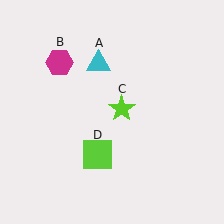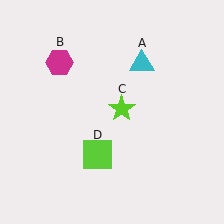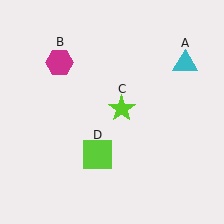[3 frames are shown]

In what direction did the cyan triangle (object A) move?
The cyan triangle (object A) moved right.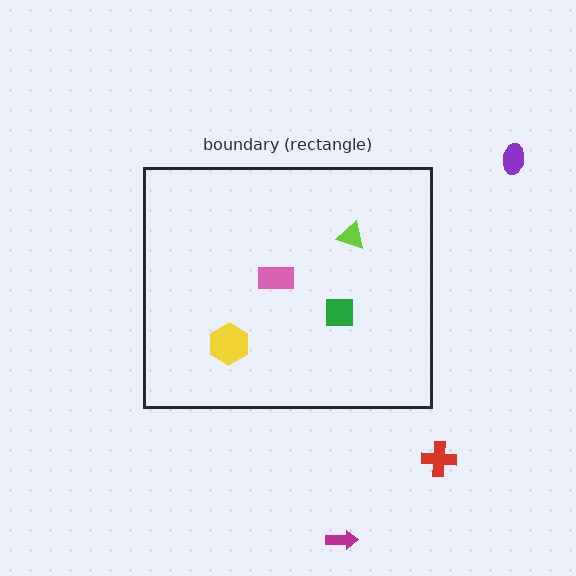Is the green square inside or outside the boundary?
Inside.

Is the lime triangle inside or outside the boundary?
Inside.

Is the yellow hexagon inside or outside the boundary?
Inside.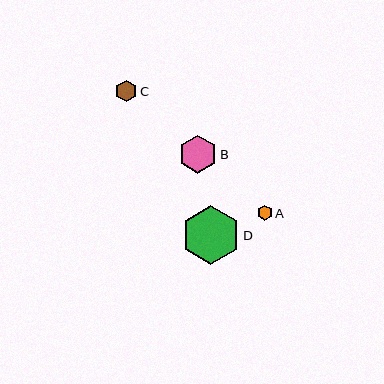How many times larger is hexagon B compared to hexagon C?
Hexagon B is approximately 1.8 times the size of hexagon C.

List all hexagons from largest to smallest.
From largest to smallest: D, B, C, A.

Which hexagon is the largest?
Hexagon D is the largest with a size of approximately 58 pixels.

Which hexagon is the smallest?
Hexagon A is the smallest with a size of approximately 15 pixels.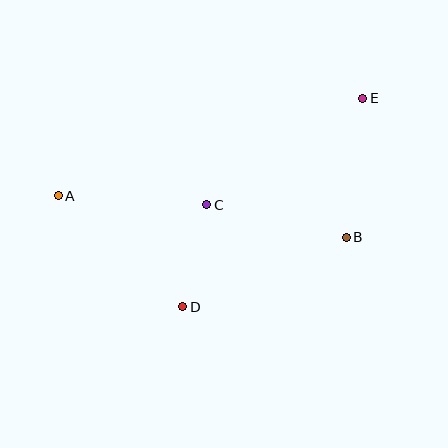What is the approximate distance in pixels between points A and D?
The distance between A and D is approximately 167 pixels.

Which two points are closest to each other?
Points C and D are closest to each other.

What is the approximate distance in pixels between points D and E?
The distance between D and E is approximately 275 pixels.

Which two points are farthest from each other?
Points A and E are farthest from each other.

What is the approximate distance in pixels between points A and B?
The distance between A and B is approximately 291 pixels.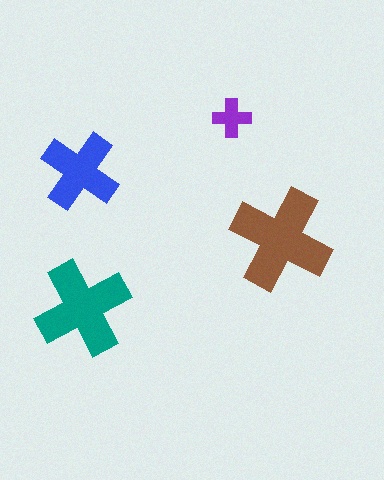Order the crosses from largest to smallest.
the brown one, the teal one, the blue one, the purple one.